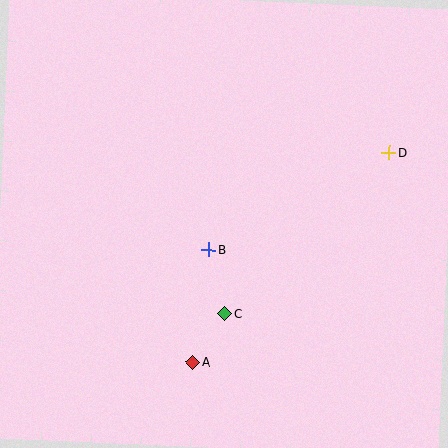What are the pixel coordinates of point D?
Point D is at (389, 153).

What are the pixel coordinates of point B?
Point B is at (208, 249).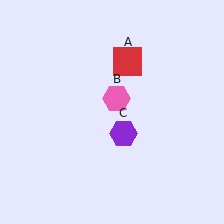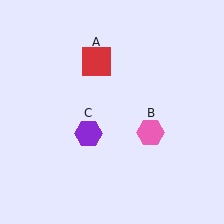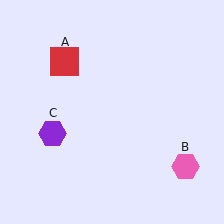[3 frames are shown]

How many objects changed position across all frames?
3 objects changed position: red square (object A), pink hexagon (object B), purple hexagon (object C).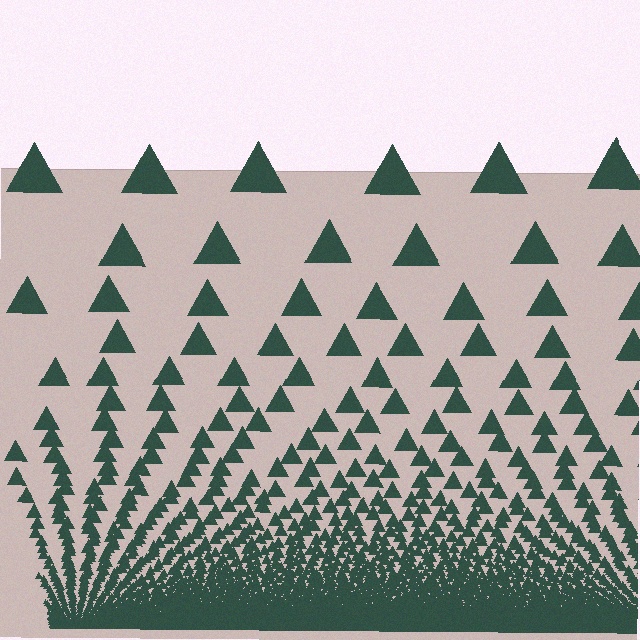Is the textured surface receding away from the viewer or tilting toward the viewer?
The surface appears to tilt toward the viewer. Texture elements get larger and sparser toward the top.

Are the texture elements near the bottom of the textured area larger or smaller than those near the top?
Smaller. The gradient is inverted — elements near the bottom are smaller and denser.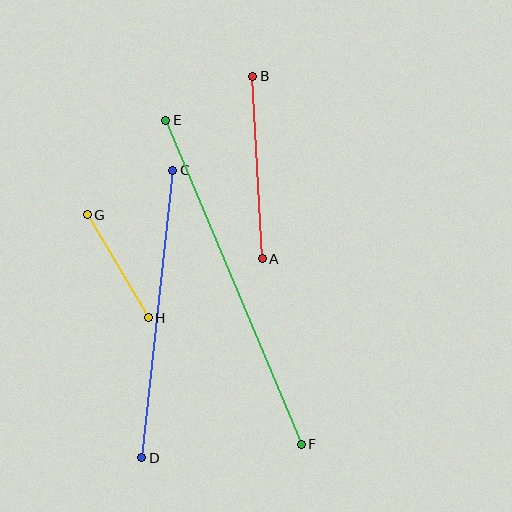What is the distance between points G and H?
The distance is approximately 120 pixels.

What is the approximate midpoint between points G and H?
The midpoint is at approximately (118, 266) pixels.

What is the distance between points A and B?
The distance is approximately 182 pixels.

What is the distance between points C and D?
The distance is approximately 289 pixels.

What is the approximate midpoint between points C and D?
The midpoint is at approximately (157, 314) pixels.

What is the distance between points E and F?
The distance is approximately 351 pixels.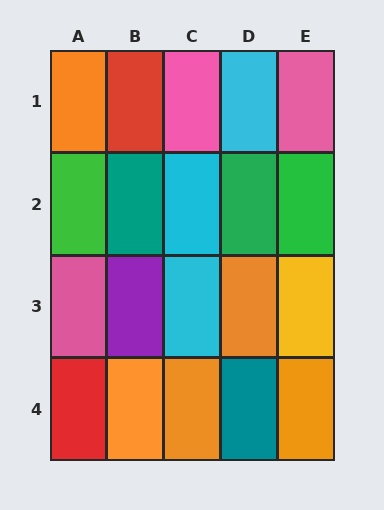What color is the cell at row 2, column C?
Cyan.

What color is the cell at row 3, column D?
Orange.